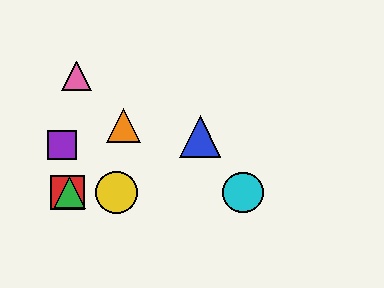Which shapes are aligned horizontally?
The red square, the green triangle, the yellow circle, the cyan circle are aligned horizontally.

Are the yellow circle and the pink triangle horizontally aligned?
No, the yellow circle is at y≈192 and the pink triangle is at y≈76.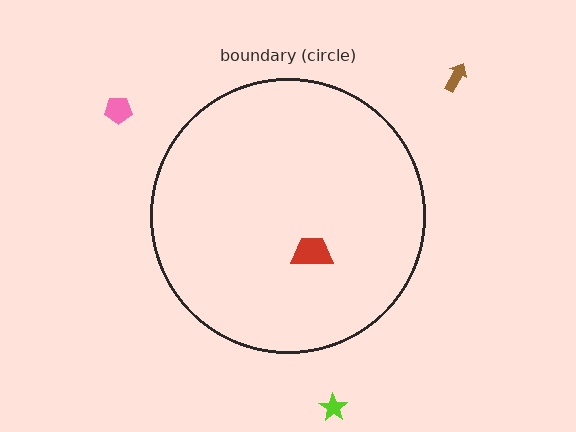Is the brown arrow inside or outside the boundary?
Outside.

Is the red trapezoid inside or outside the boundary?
Inside.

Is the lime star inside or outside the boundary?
Outside.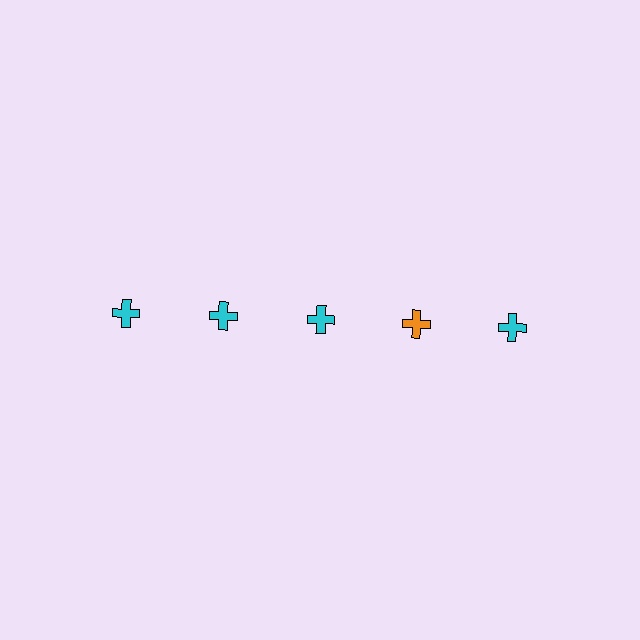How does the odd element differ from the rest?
It has a different color: orange instead of cyan.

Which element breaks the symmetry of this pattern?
The orange cross in the top row, second from right column breaks the symmetry. All other shapes are cyan crosses.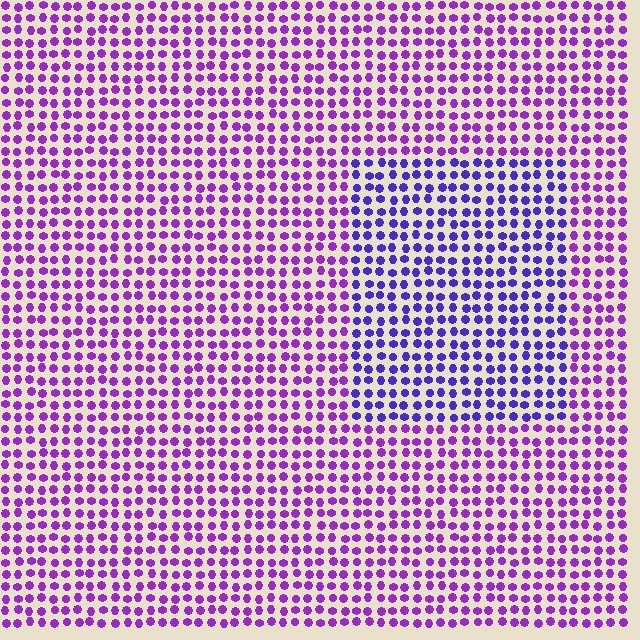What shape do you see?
I see a rectangle.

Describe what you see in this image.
The image is filled with small purple elements in a uniform arrangement. A rectangle-shaped region is visible where the elements are tinted to a slightly different hue, forming a subtle color boundary.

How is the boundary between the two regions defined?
The boundary is defined purely by a slight shift in hue (about 31 degrees). Spacing, size, and orientation are identical on both sides.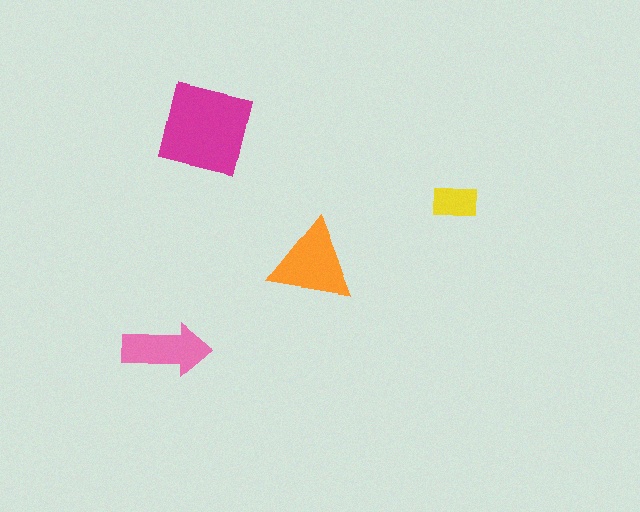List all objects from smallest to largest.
The yellow rectangle, the pink arrow, the orange triangle, the magenta square.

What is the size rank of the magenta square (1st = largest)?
1st.